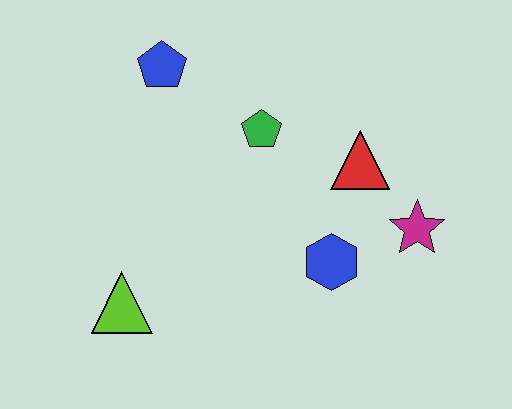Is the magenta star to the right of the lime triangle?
Yes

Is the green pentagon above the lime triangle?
Yes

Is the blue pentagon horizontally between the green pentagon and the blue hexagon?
No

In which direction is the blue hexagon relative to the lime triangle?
The blue hexagon is to the right of the lime triangle.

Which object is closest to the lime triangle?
The blue hexagon is closest to the lime triangle.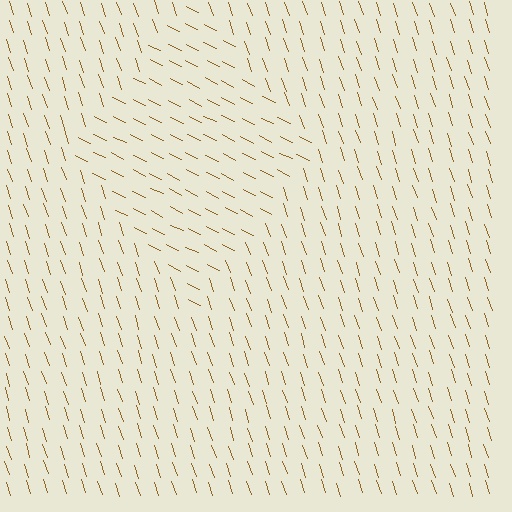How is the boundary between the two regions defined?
The boundary is defined purely by a change in line orientation (approximately 45 degrees difference). All lines are the same color and thickness.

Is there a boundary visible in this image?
Yes, there is a texture boundary formed by a change in line orientation.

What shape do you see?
I see a diamond.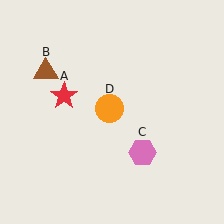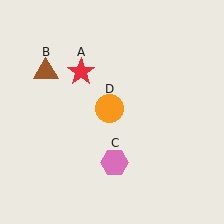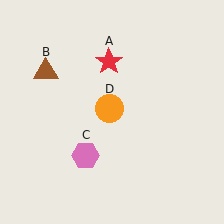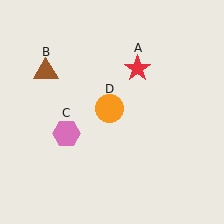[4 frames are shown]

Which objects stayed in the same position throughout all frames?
Brown triangle (object B) and orange circle (object D) remained stationary.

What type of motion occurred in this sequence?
The red star (object A), pink hexagon (object C) rotated clockwise around the center of the scene.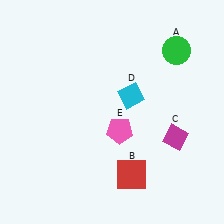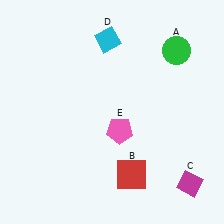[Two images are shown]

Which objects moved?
The objects that moved are: the magenta diamond (C), the cyan diamond (D).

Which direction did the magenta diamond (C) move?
The magenta diamond (C) moved down.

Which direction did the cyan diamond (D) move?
The cyan diamond (D) moved up.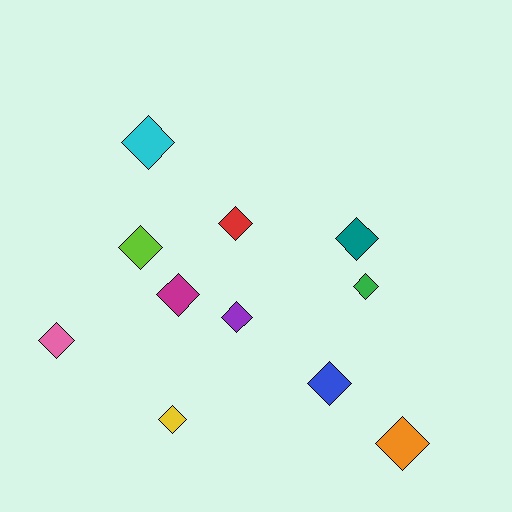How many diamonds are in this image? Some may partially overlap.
There are 11 diamonds.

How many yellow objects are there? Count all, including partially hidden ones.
There is 1 yellow object.